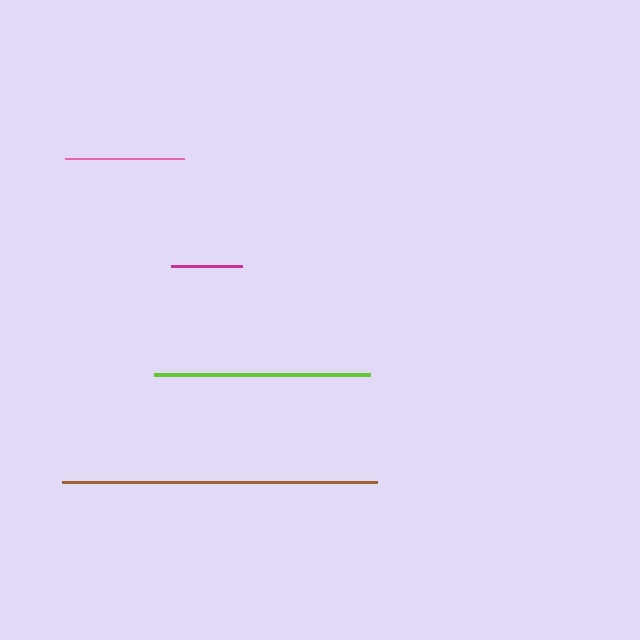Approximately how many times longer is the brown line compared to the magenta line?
The brown line is approximately 4.4 times the length of the magenta line.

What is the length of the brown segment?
The brown segment is approximately 315 pixels long.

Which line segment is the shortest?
The magenta line is the shortest at approximately 71 pixels.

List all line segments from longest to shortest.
From longest to shortest: brown, lime, pink, magenta.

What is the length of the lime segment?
The lime segment is approximately 216 pixels long.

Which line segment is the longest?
The brown line is the longest at approximately 315 pixels.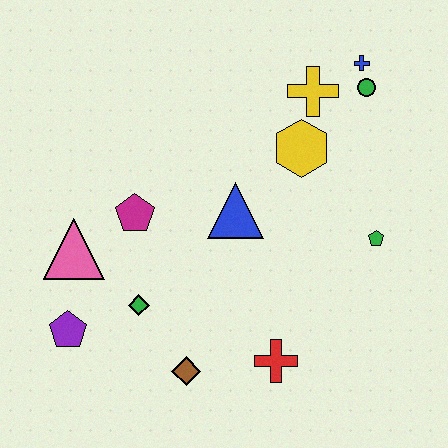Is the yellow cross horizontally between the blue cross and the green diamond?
Yes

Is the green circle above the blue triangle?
Yes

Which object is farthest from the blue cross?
The purple pentagon is farthest from the blue cross.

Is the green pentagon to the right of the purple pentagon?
Yes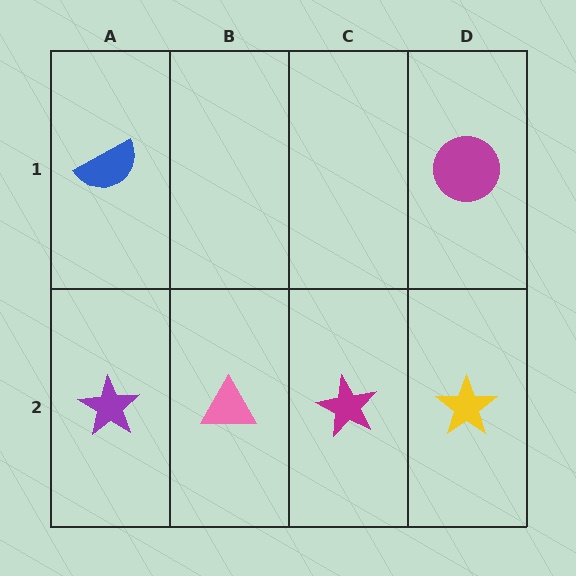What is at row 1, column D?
A magenta circle.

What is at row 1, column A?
A blue semicircle.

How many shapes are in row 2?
4 shapes.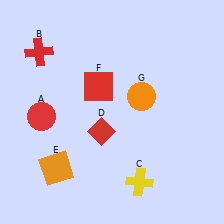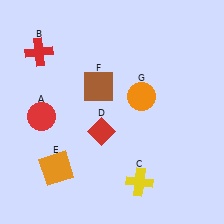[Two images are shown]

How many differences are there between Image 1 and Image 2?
There is 1 difference between the two images.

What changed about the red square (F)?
In Image 1, F is red. In Image 2, it changed to brown.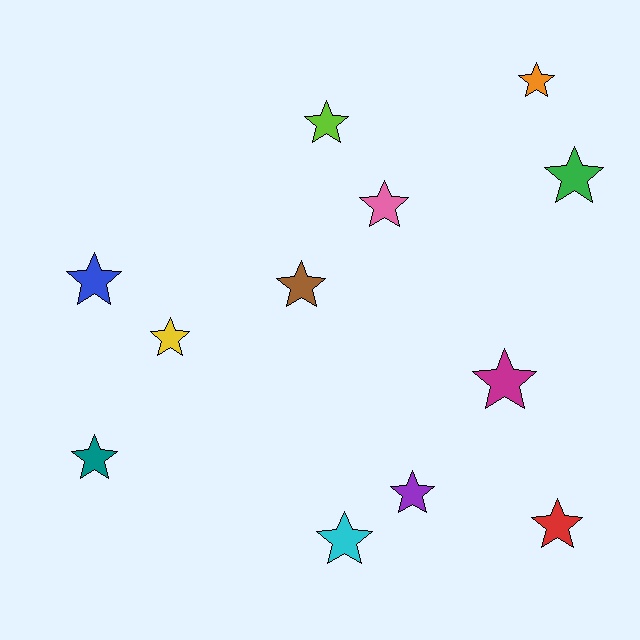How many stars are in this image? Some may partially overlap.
There are 12 stars.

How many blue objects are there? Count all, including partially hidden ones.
There is 1 blue object.